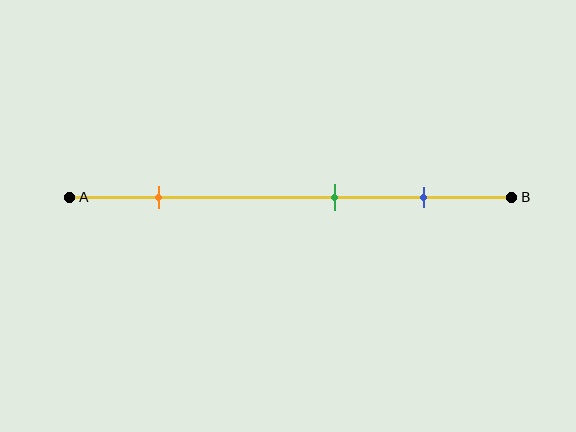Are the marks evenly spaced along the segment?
No, the marks are not evenly spaced.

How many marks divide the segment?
There are 3 marks dividing the segment.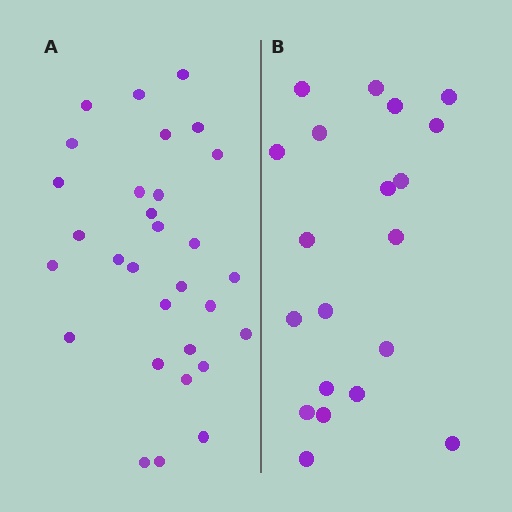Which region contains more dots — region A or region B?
Region A (the left region) has more dots.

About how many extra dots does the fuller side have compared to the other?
Region A has roughly 10 or so more dots than region B.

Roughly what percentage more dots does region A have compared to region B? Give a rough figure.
About 50% more.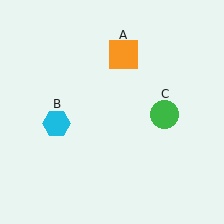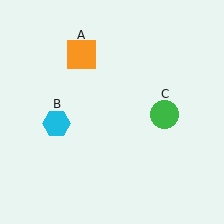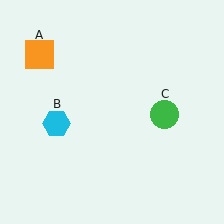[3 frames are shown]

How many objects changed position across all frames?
1 object changed position: orange square (object A).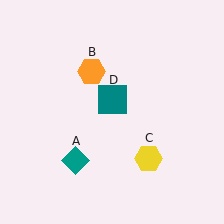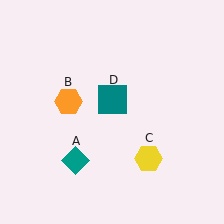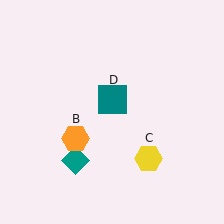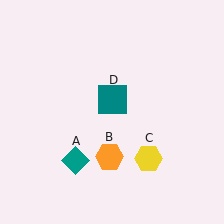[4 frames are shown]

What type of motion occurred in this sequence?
The orange hexagon (object B) rotated counterclockwise around the center of the scene.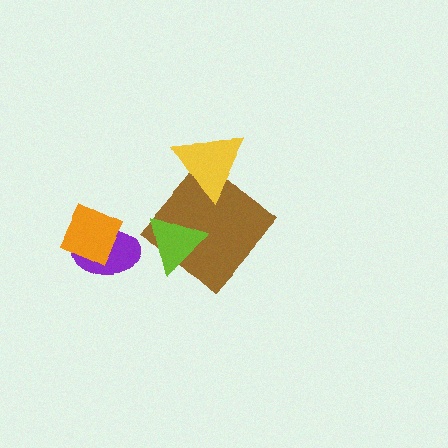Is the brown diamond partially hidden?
Yes, it is partially covered by another shape.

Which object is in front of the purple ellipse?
The orange diamond is in front of the purple ellipse.